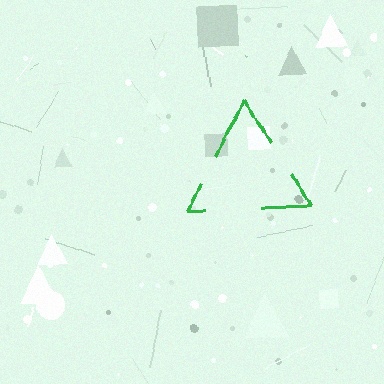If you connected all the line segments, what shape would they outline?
They would outline a triangle.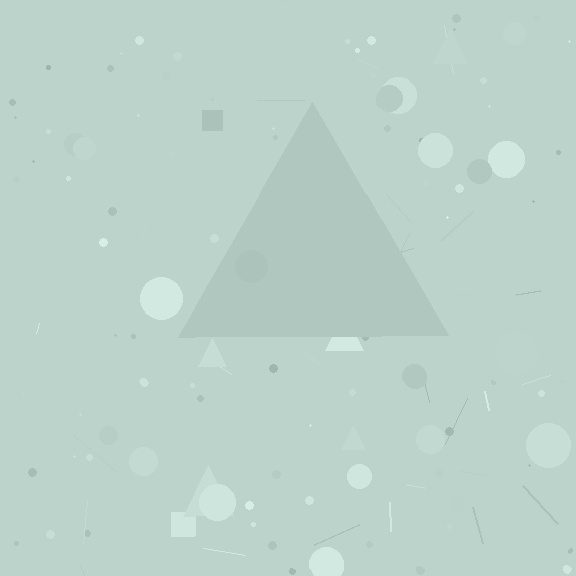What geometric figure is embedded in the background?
A triangle is embedded in the background.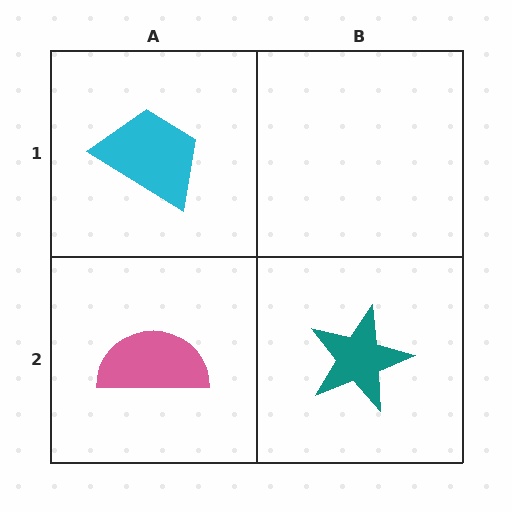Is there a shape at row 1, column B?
No, that cell is empty.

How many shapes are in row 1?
1 shape.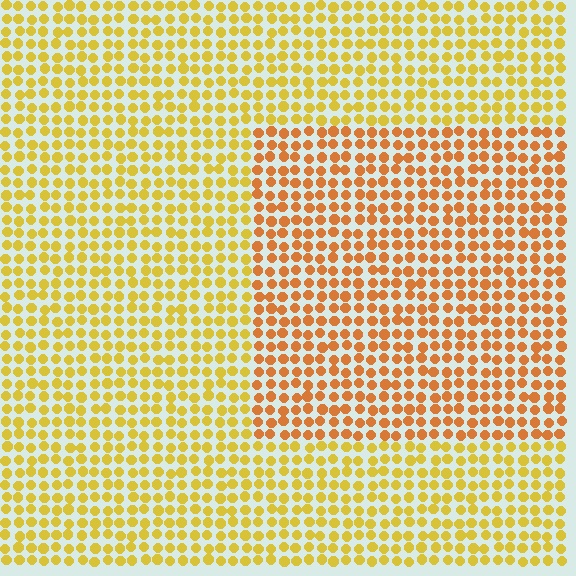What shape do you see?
I see a rectangle.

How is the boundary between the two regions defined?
The boundary is defined purely by a slight shift in hue (about 27 degrees). Spacing, size, and orientation are identical on both sides.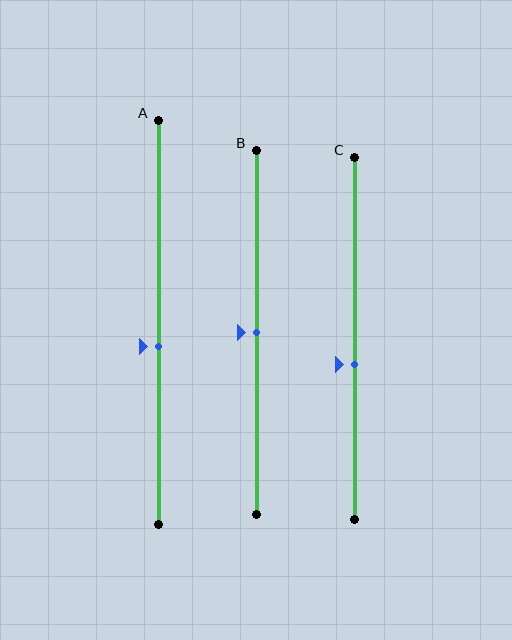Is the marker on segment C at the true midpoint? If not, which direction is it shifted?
No, the marker on segment C is shifted downward by about 7% of the segment length.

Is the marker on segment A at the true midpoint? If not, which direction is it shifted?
No, the marker on segment A is shifted downward by about 6% of the segment length.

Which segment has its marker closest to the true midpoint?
Segment B has its marker closest to the true midpoint.